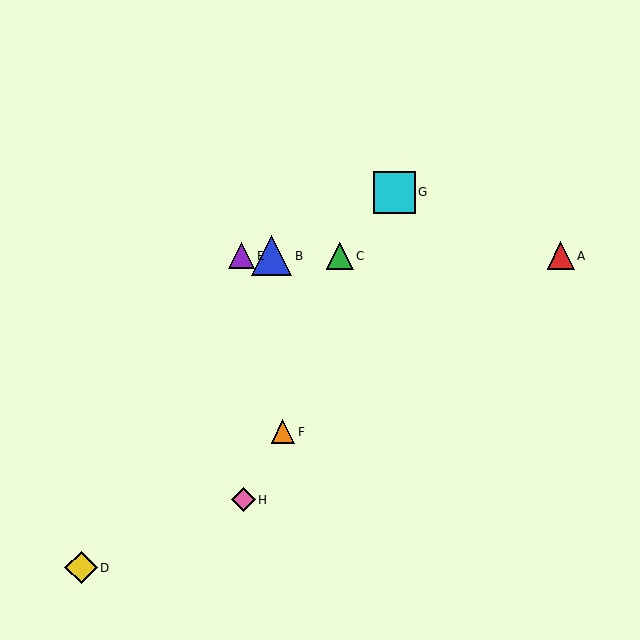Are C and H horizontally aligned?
No, C is at y≈256 and H is at y≈500.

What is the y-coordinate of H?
Object H is at y≈500.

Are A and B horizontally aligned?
Yes, both are at y≈256.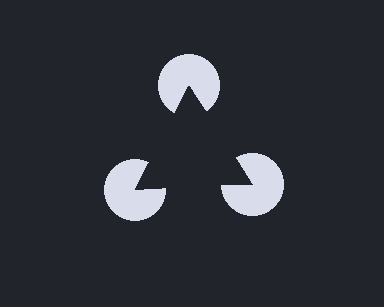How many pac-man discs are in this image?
There are 3 — one at each vertex of the illusory triangle.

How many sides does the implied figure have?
3 sides.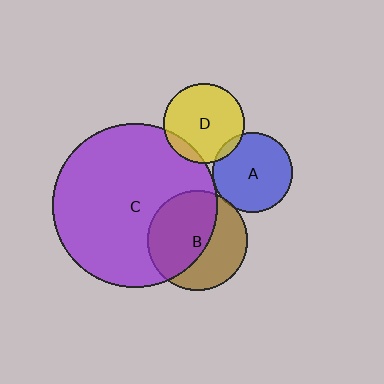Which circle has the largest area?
Circle C (purple).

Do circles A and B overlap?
Yes.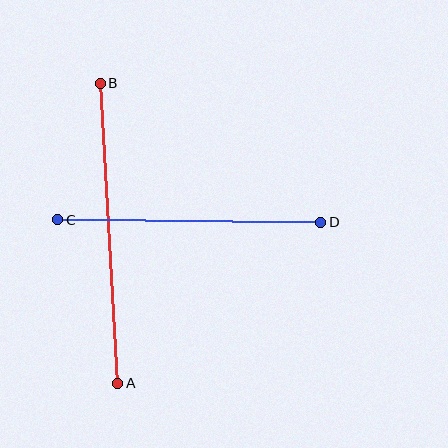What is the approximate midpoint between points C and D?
The midpoint is at approximately (189, 221) pixels.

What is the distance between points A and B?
The distance is approximately 300 pixels.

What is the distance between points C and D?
The distance is approximately 263 pixels.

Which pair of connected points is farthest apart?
Points A and B are farthest apart.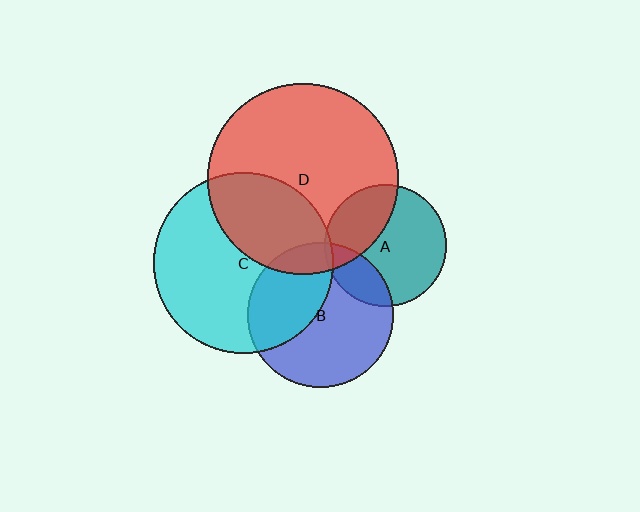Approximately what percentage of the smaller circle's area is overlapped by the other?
Approximately 35%.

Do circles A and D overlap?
Yes.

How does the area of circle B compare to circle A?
Approximately 1.4 times.